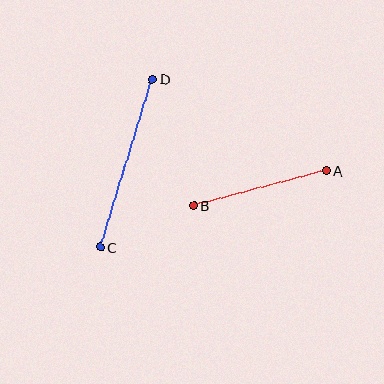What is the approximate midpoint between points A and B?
The midpoint is at approximately (260, 188) pixels.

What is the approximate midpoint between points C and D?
The midpoint is at approximately (126, 163) pixels.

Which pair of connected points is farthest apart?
Points C and D are farthest apart.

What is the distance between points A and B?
The distance is approximately 137 pixels.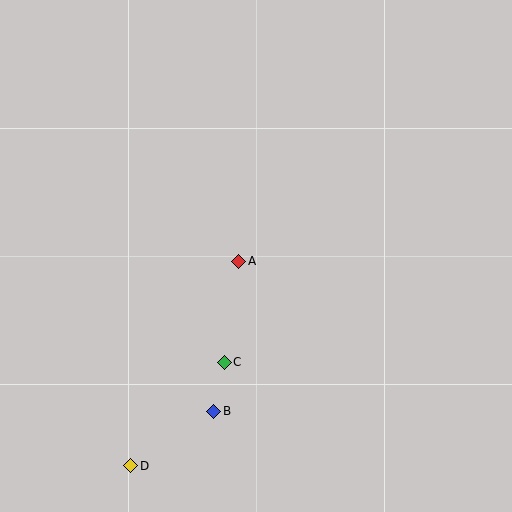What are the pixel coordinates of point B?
Point B is at (214, 411).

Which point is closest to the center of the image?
Point A at (239, 261) is closest to the center.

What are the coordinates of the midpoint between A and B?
The midpoint between A and B is at (226, 336).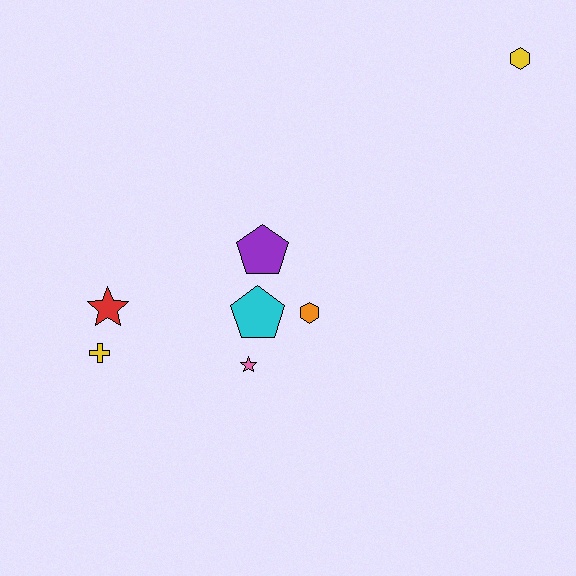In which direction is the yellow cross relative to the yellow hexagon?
The yellow cross is to the left of the yellow hexagon.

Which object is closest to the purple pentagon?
The cyan pentagon is closest to the purple pentagon.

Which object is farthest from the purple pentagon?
The yellow hexagon is farthest from the purple pentagon.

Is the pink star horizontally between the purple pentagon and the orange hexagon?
No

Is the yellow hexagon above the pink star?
Yes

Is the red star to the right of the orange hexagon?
No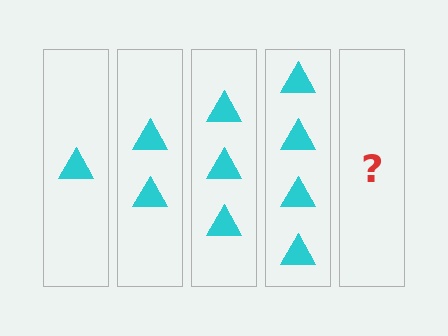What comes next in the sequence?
The next element should be 5 triangles.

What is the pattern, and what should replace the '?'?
The pattern is that each step adds one more triangle. The '?' should be 5 triangles.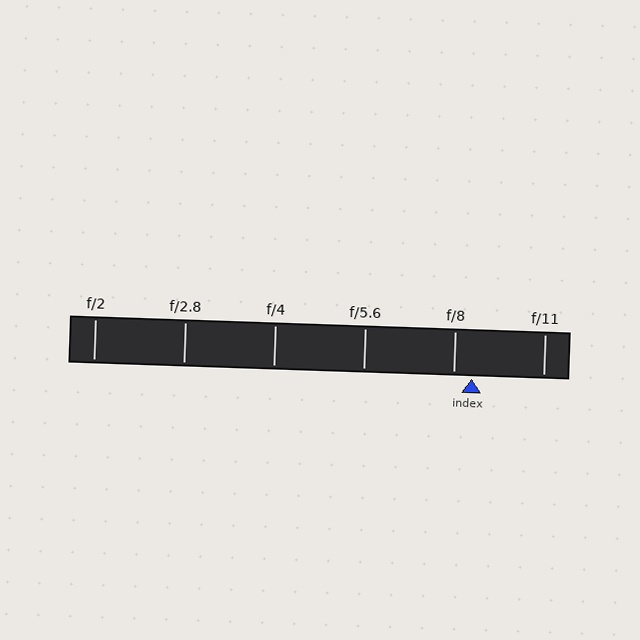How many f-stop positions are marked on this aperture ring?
There are 6 f-stop positions marked.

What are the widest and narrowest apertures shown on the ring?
The widest aperture shown is f/2 and the narrowest is f/11.